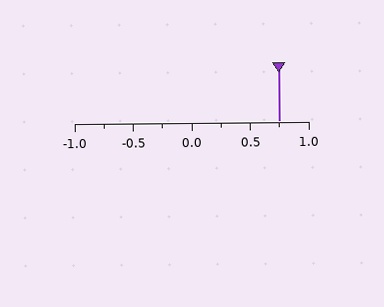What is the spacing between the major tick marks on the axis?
The major ticks are spaced 0.5 apart.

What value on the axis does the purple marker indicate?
The marker indicates approximately 0.75.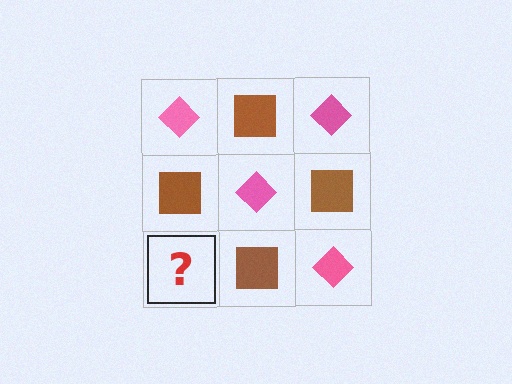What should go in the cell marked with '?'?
The missing cell should contain a pink diamond.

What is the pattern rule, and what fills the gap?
The rule is that it alternates pink diamond and brown square in a checkerboard pattern. The gap should be filled with a pink diamond.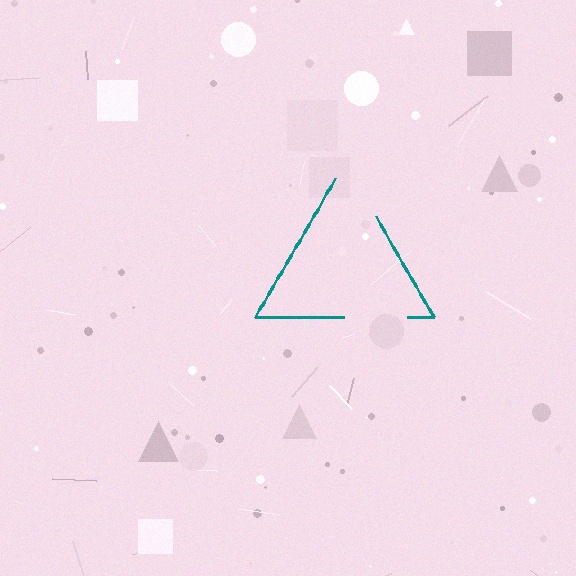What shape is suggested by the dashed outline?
The dashed outline suggests a triangle.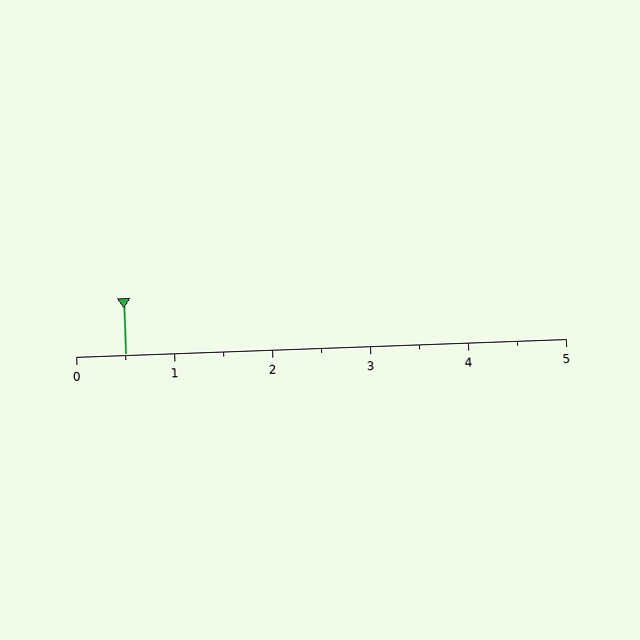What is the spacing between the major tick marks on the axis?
The major ticks are spaced 1 apart.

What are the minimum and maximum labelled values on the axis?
The axis runs from 0 to 5.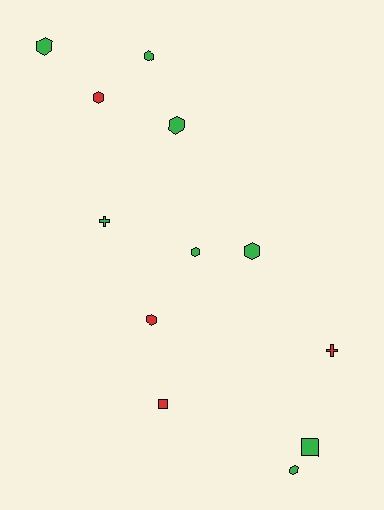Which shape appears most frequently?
Hexagon, with 8 objects.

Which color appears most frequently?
Green, with 8 objects.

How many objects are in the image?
There are 12 objects.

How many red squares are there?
There is 1 red square.